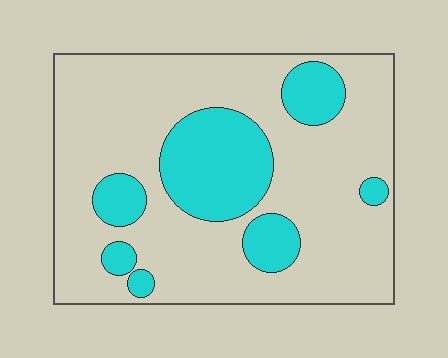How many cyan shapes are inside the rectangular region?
7.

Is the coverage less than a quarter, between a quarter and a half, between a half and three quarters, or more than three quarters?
Less than a quarter.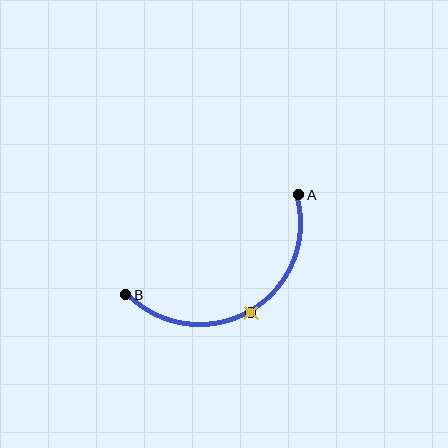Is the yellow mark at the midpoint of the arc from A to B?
Yes. The yellow mark lies on the arc at equal arc-length from both A and B — it is the arc midpoint.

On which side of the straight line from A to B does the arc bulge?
The arc bulges below the straight line connecting A and B.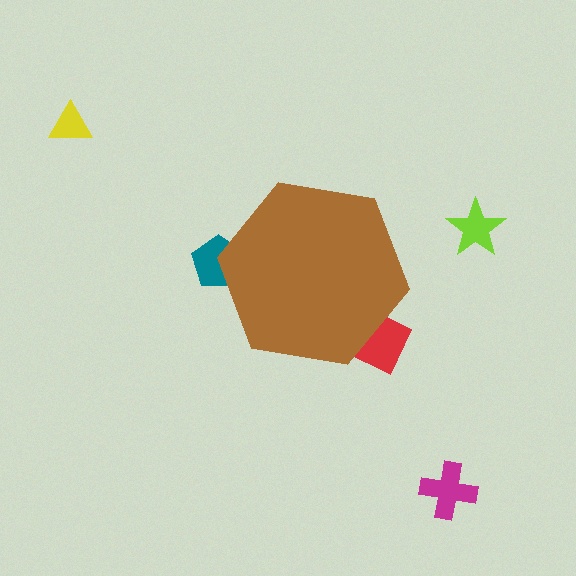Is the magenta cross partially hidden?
No, the magenta cross is fully visible.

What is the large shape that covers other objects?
A brown hexagon.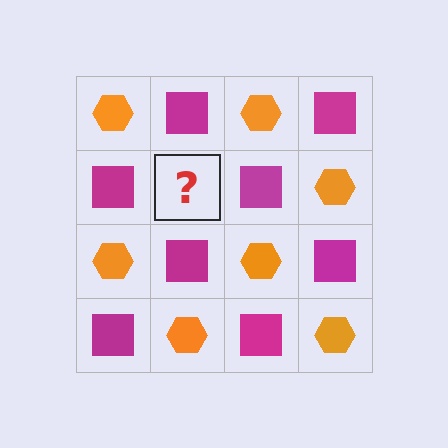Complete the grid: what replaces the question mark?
The question mark should be replaced with an orange hexagon.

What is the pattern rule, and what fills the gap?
The rule is that it alternates orange hexagon and magenta square in a checkerboard pattern. The gap should be filled with an orange hexagon.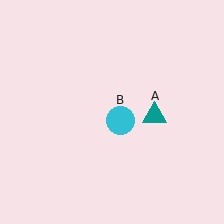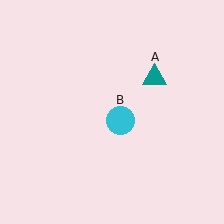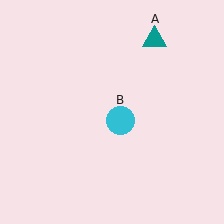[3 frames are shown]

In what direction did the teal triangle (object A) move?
The teal triangle (object A) moved up.